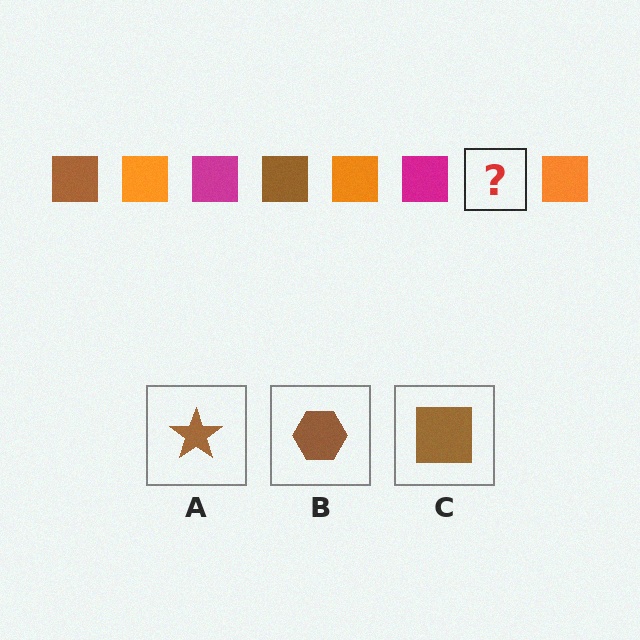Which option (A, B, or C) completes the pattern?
C.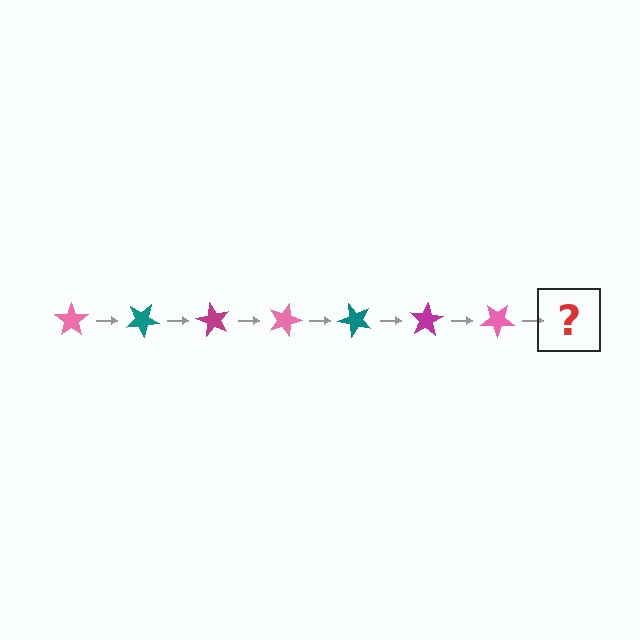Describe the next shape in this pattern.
It should be a teal star, rotated 210 degrees from the start.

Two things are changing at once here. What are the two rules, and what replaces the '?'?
The two rules are that it rotates 30 degrees each step and the color cycles through pink, teal, and magenta. The '?' should be a teal star, rotated 210 degrees from the start.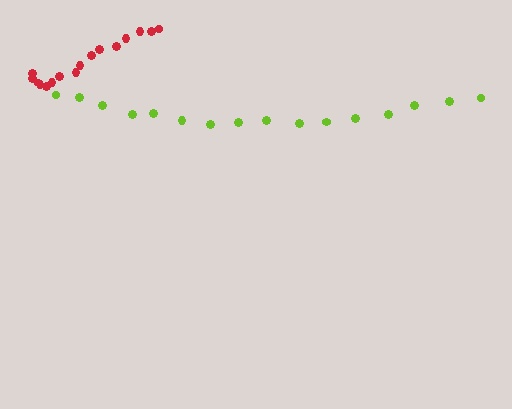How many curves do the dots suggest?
There are 2 distinct paths.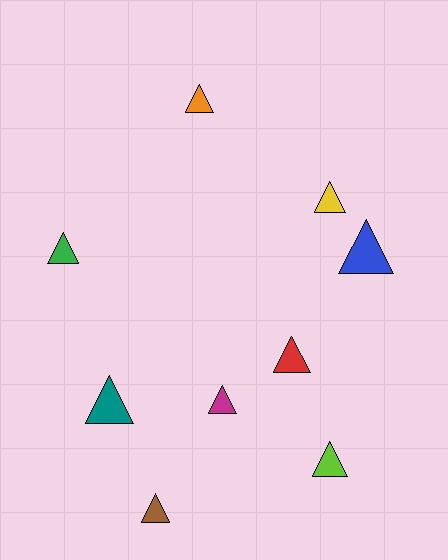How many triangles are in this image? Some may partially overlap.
There are 9 triangles.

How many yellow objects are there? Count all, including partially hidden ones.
There is 1 yellow object.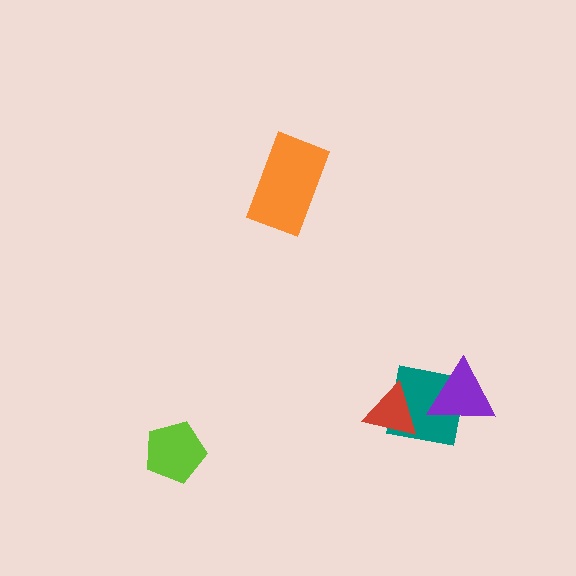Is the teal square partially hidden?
Yes, it is partially covered by another shape.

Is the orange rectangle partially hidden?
No, no other shape covers it.